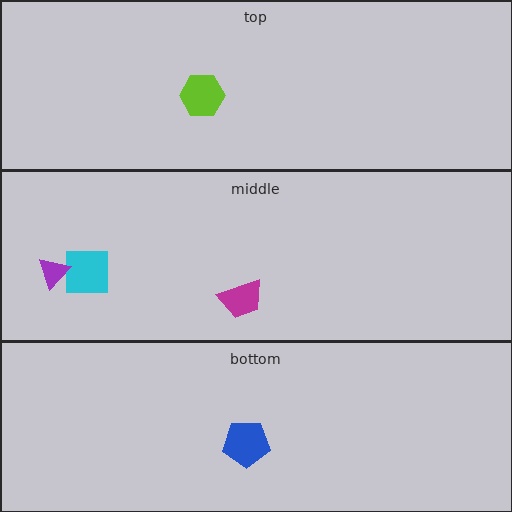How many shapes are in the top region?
1.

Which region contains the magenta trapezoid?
The middle region.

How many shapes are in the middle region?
3.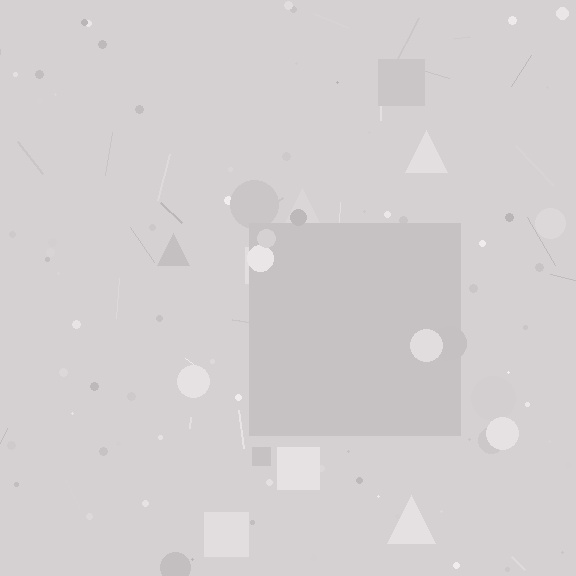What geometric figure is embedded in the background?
A square is embedded in the background.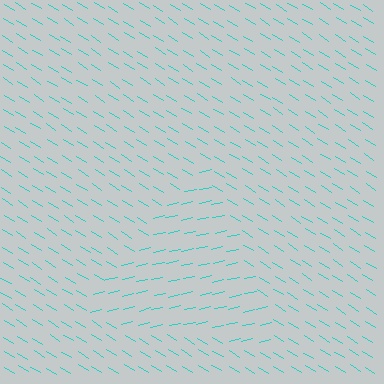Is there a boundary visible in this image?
Yes, there is a texture boundary formed by a change in line orientation.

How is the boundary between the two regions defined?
The boundary is defined purely by a change in line orientation (approximately 45 degrees difference). All lines are the same color and thickness.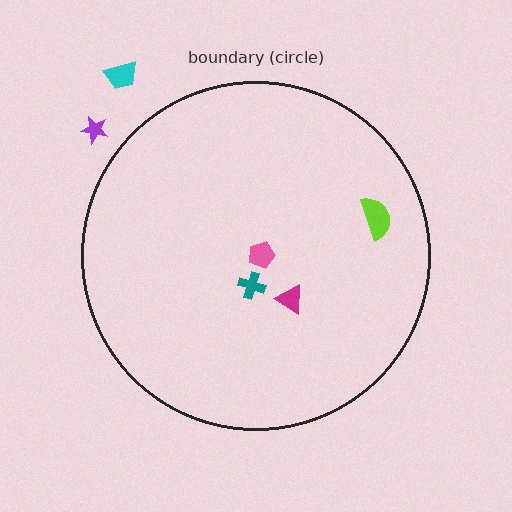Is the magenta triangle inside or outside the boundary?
Inside.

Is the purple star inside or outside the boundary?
Outside.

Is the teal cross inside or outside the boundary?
Inside.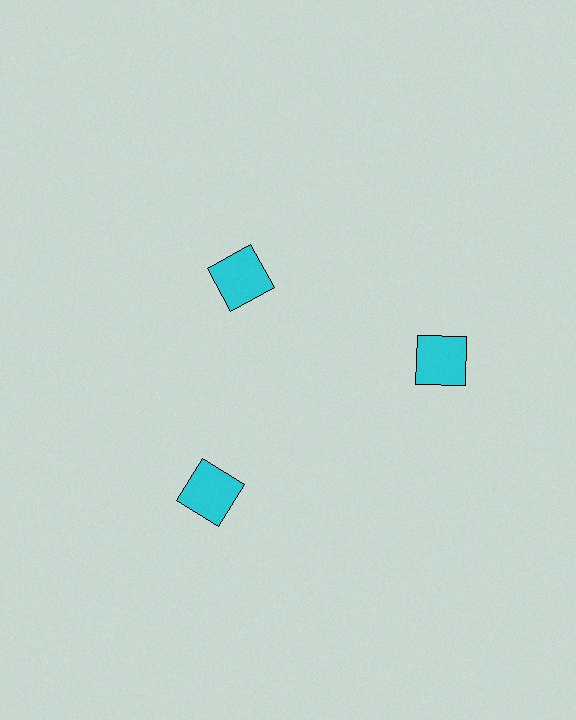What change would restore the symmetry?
The symmetry would be restored by moving it outward, back onto the ring so that all 3 squares sit at equal angles and equal distance from the center.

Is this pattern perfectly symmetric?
No. The 3 cyan squares are arranged in a ring, but one element near the 11 o'clock position is pulled inward toward the center, breaking the 3-fold rotational symmetry.